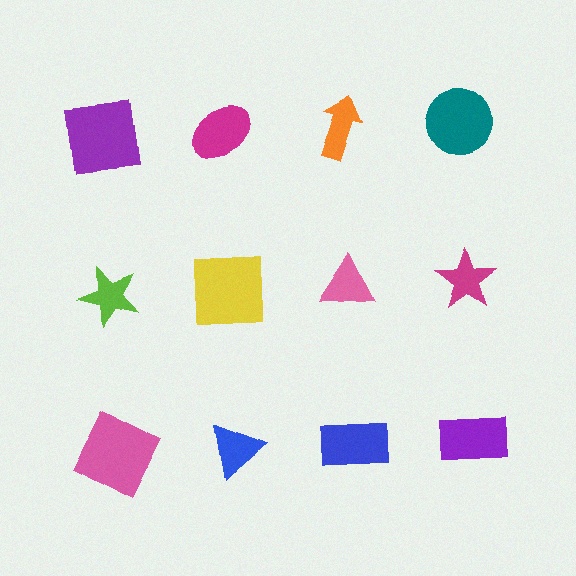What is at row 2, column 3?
A pink triangle.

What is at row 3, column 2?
A blue triangle.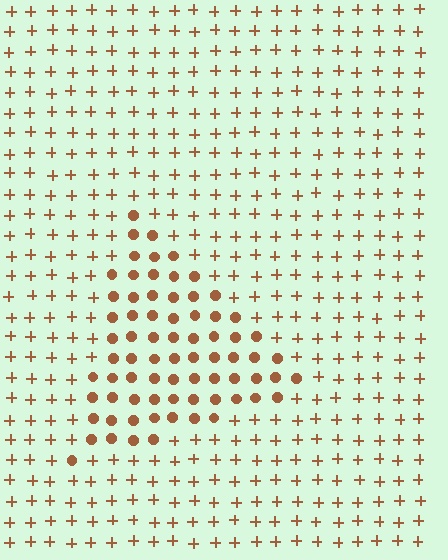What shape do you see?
I see a triangle.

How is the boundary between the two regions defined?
The boundary is defined by a change in element shape: circles inside vs. plus signs outside. All elements share the same color and spacing.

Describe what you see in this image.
The image is filled with small brown elements arranged in a uniform grid. A triangle-shaped region contains circles, while the surrounding area contains plus signs. The boundary is defined purely by the change in element shape.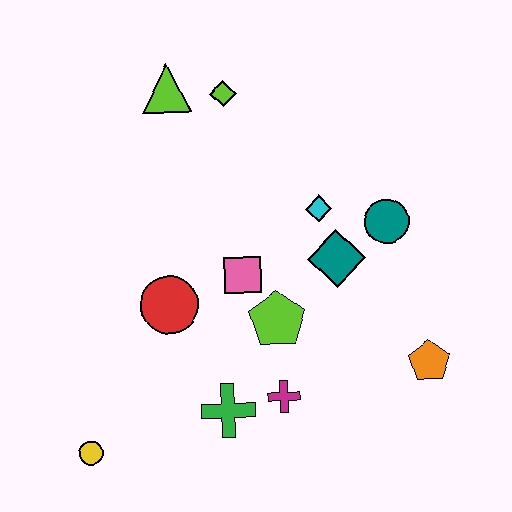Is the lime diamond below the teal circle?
No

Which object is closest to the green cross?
The magenta cross is closest to the green cross.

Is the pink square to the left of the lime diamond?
No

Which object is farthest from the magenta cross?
The lime triangle is farthest from the magenta cross.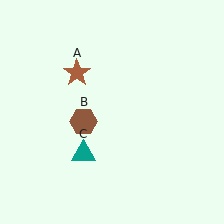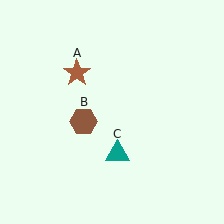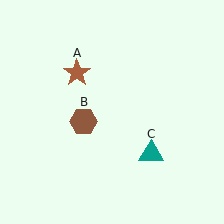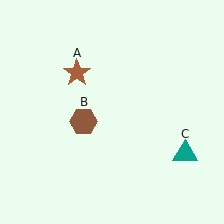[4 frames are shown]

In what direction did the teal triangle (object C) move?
The teal triangle (object C) moved right.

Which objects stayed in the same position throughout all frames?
Brown star (object A) and brown hexagon (object B) remained stationary.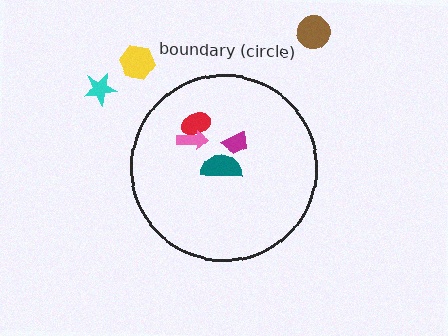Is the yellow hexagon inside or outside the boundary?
Outside.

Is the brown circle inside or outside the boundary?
Outside.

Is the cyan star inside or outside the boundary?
Outside.